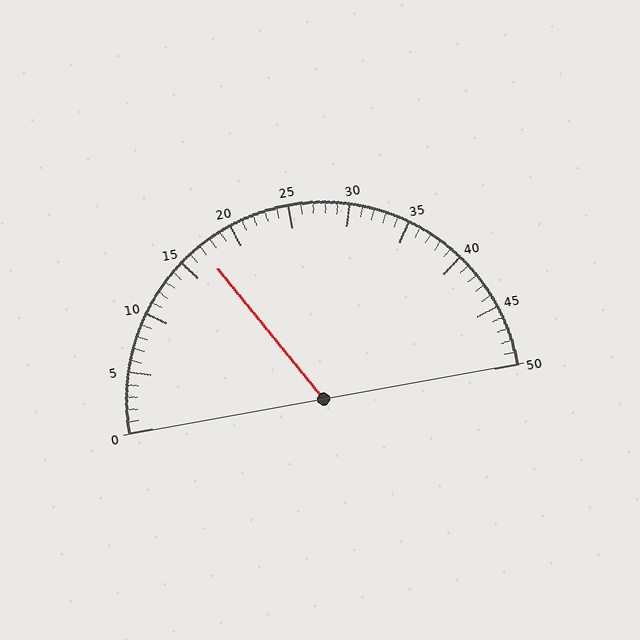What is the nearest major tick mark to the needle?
The nearest major tick mark is 15.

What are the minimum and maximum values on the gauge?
The gauge ranges from 0 to 50.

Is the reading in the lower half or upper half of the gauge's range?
The reading is in the lower half of the range (0 to 50).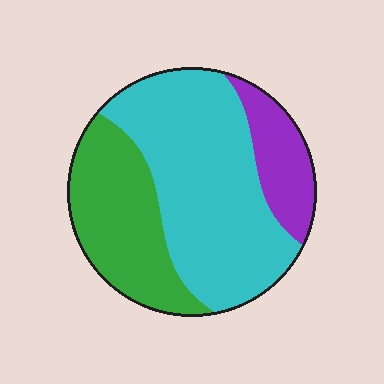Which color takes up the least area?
Purple, at roughly 15%.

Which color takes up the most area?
Cyan, at roughly 55%.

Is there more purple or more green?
Green.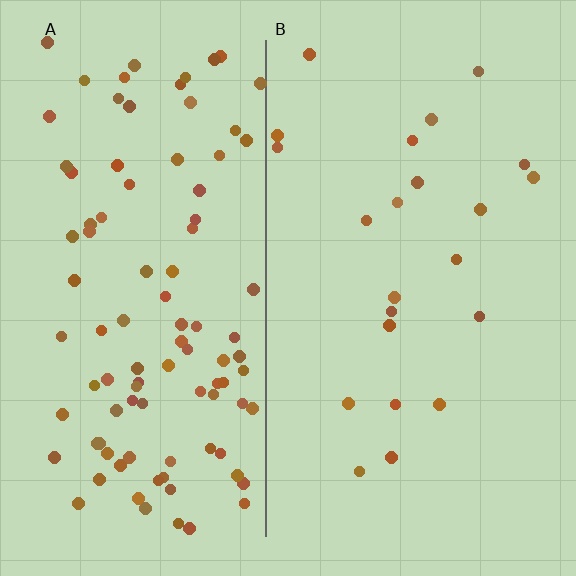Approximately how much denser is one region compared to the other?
Approximately 4.4× — region A over region B.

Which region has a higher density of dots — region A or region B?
A (the left).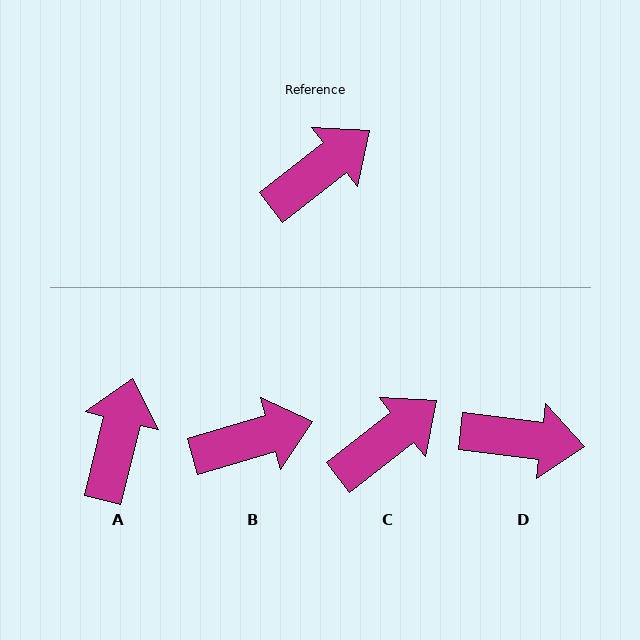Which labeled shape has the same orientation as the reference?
C.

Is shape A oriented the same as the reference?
No, it is off by about 38 degrees.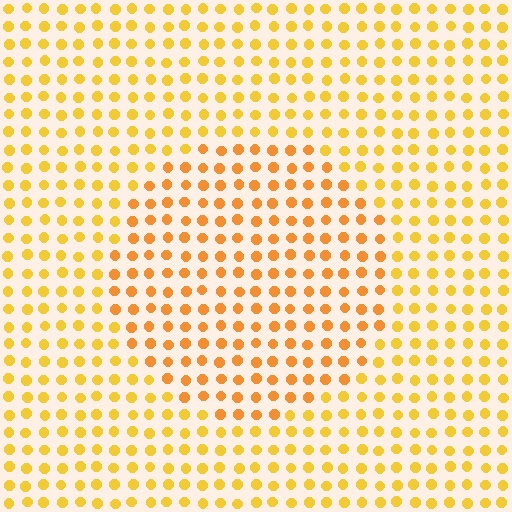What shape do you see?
I see a circle.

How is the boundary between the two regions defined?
The boundary is defined purely by a slight shift in hue (about 19 degrees). Spacing, size, and orientation are identical on both sides.